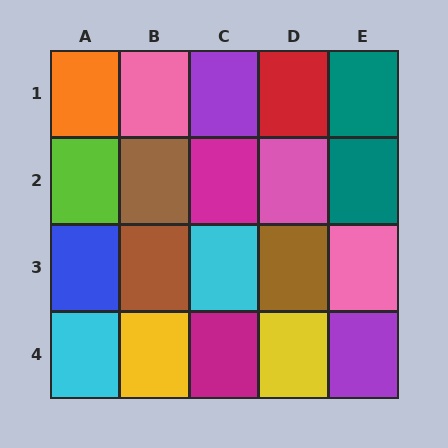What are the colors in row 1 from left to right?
Orange, pink, purple, red, teal.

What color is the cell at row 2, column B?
Brown.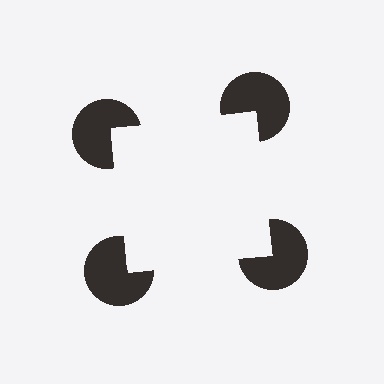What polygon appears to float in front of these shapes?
An illusory square — its edges are inferred from the aligned wedge cuts in the pac-man discs, not physically drawn.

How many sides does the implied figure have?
4 sides.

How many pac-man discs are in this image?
There are 4 — one at each vertex of the illusory square.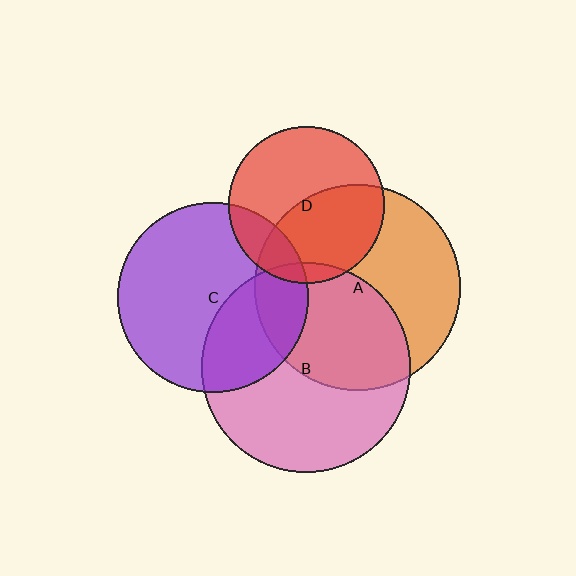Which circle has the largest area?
Circle B (pink).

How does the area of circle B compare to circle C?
Approximately 1.2 times.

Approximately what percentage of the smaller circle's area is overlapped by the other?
Approximately 45%.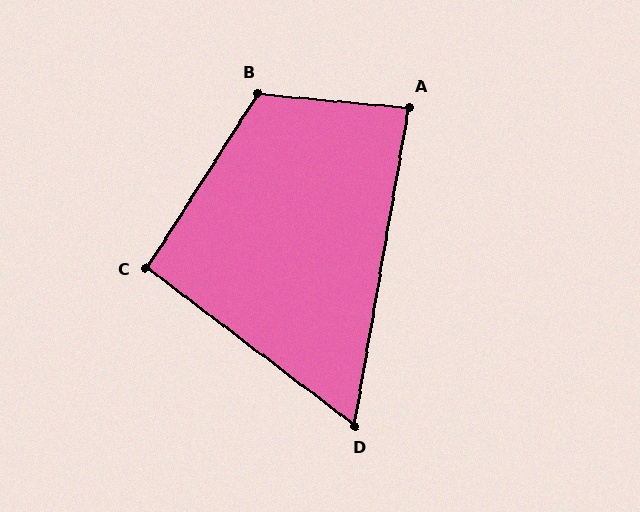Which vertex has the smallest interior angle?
D, at approximately 62 degrees.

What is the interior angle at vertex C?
Approximately 95 degrees (approximately right).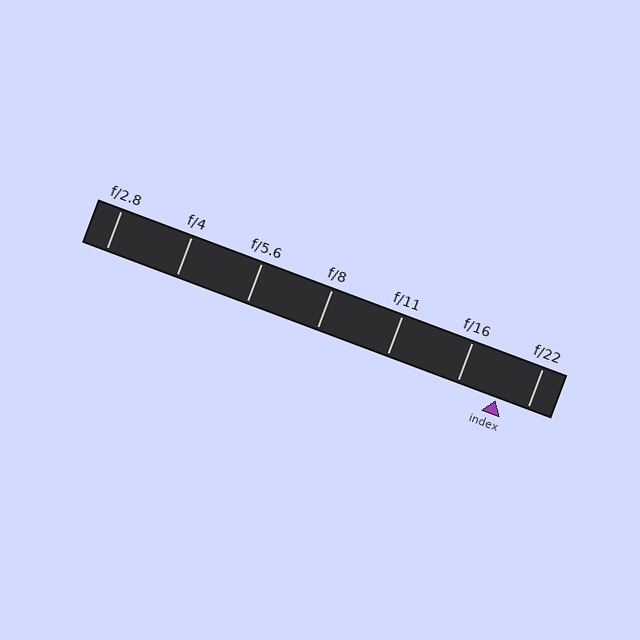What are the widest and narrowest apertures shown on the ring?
The widest aperture shown is f/2.8 and the narrowest is f/22.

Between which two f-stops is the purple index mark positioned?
The index mark is between f/16 and f/22.